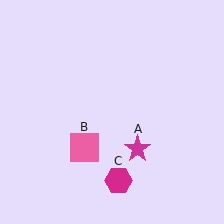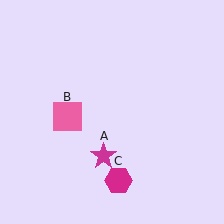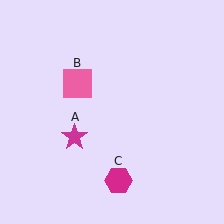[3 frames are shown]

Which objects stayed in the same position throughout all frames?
Magenta hexagon (object C) remained stationary.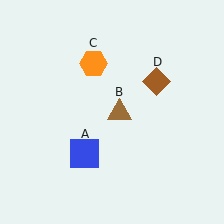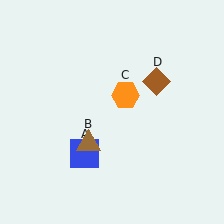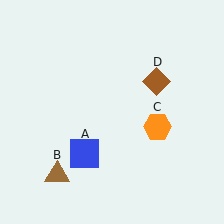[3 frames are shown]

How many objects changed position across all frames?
2 objects changed position: brown triangle (object B), orange hexagon (object C).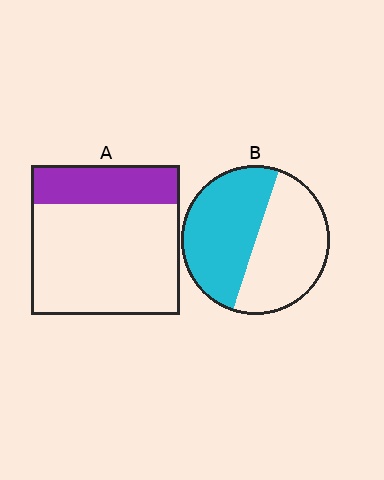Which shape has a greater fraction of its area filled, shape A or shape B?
Shape B.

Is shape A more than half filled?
No.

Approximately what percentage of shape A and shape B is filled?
A is approximately 25% and B is approximately 50%.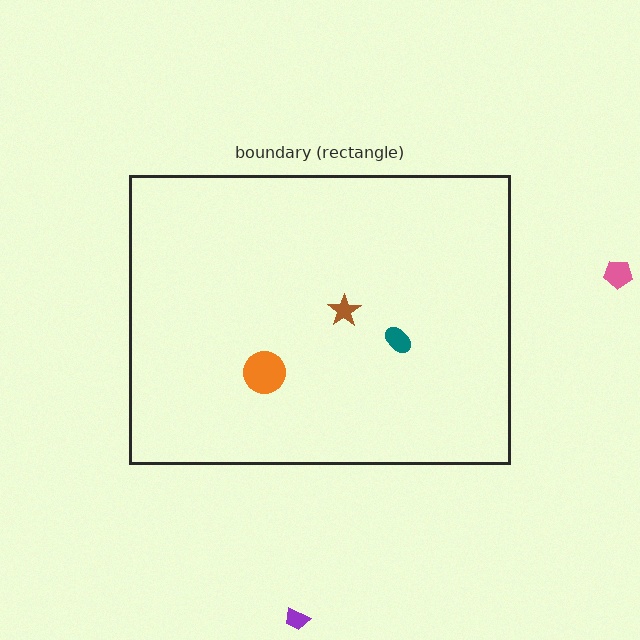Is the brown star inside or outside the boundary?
Inside.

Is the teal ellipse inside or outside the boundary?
Inside.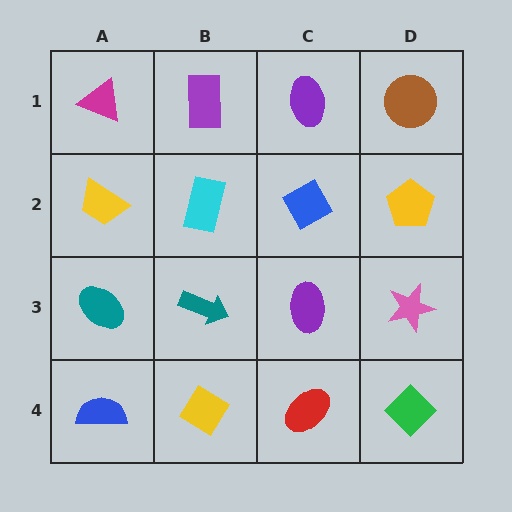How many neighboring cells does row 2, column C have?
4.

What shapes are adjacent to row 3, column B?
A cyan rectangle (row 2, column B), a yellow diamond (row 4, column B), a teal ellipse (row 3, column A), a purple ellipse (row 3, column C).